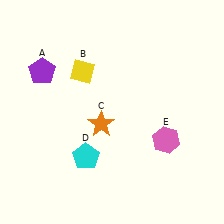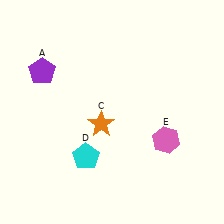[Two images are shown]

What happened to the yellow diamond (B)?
The yellow diamond (B) was removed in Image 2. It was in the top-left area of Image 1.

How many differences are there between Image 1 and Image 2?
There is 1 difference between the two images.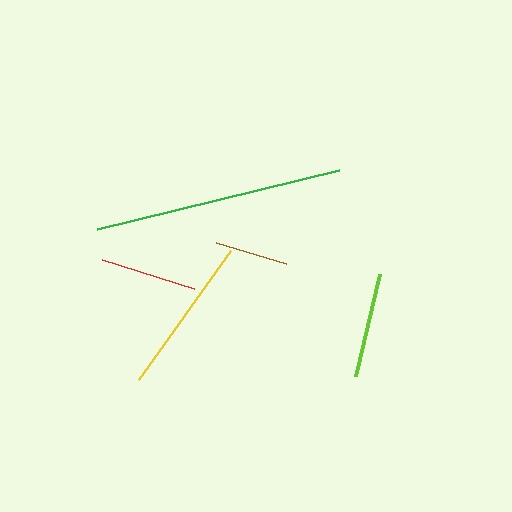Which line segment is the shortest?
The brown line is the shortest at approximately 72 pixels.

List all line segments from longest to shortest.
From longest to shortest: green, yellow, lime, red, brown.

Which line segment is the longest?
The green line is the longest at approximately 249 pixels.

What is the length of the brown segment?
The brown segment is approximately 72 pixels long.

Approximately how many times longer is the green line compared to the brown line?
The green line is approximately 3.4 times the length of the brown line.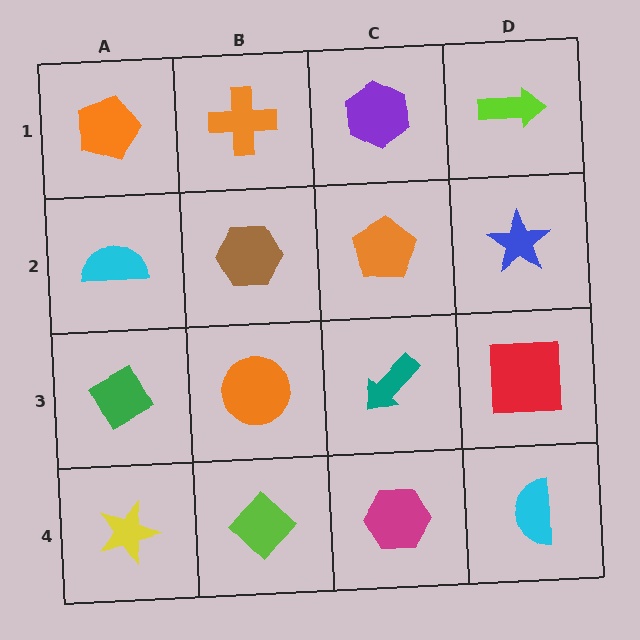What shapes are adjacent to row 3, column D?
A blue star (row 2, column D), a cyan semicircle (row 4, column D), a teal arrow (row 3, column C).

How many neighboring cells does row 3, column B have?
4.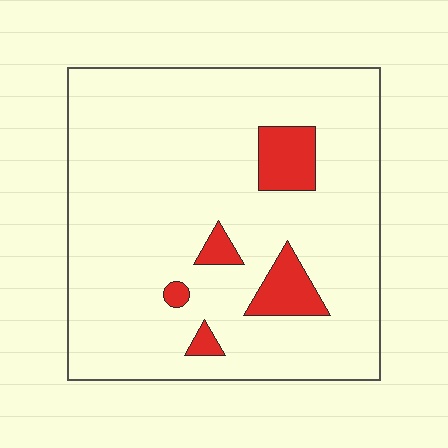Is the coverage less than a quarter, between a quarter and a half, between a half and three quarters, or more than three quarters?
Less than a quarter.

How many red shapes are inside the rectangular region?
5.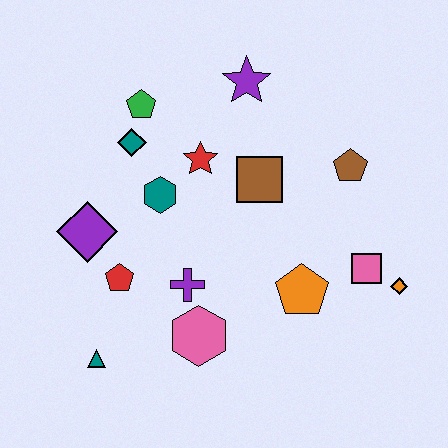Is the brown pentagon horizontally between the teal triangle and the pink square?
Yes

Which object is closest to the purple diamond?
The red pentagon is closest to the purple diamond.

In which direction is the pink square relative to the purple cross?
The pink square is to the right of the purple cross.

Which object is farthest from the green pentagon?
The orange diamond is farthest from the green pentagon.